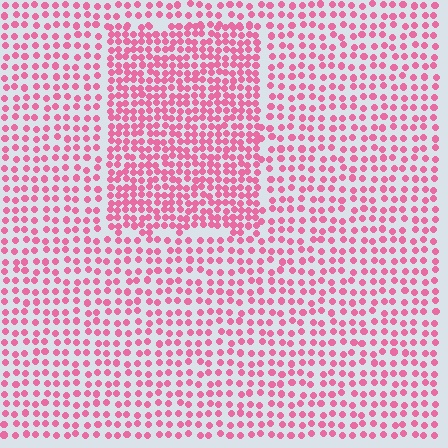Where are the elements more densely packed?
The elements are more densely packed inside the rectangle boundary.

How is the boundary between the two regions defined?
The boundary is defined by a change in element density (approximately 1.8x ratio). All elements are the same color, size, and shape.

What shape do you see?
I see a rectangle.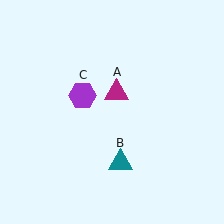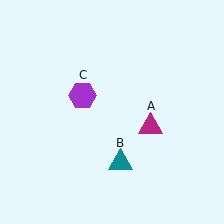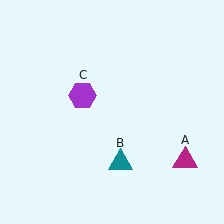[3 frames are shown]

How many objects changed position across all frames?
1 object changed position: magenta triangle (object A).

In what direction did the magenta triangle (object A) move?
The magenta triangle (object A) moved down and to the right.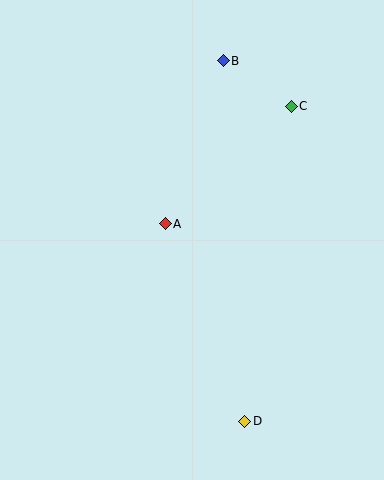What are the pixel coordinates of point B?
Point B is at (223, 61).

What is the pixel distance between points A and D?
The distance between A and D is 213 pixels.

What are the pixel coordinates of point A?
Point A is at (165, 224).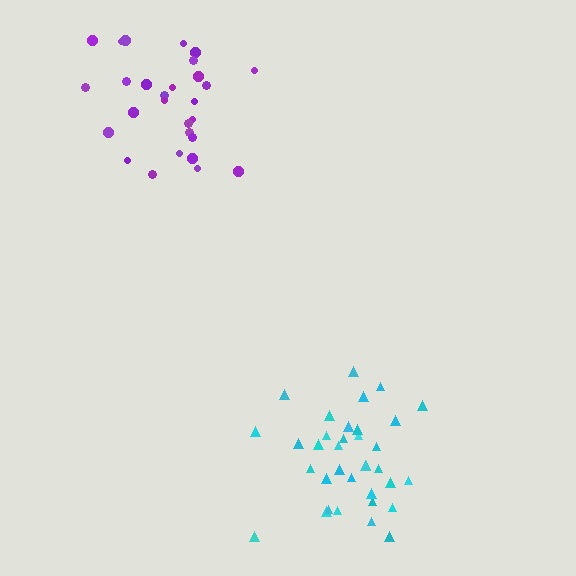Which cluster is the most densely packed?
Cyan.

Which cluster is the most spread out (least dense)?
Purple.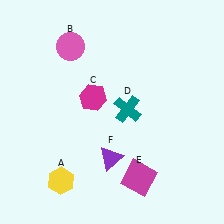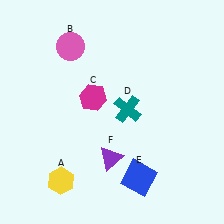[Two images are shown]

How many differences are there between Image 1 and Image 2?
There is 1 difference between the two images.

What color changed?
The square (E) changed from magenta in Image 1 to blue in Image 2.